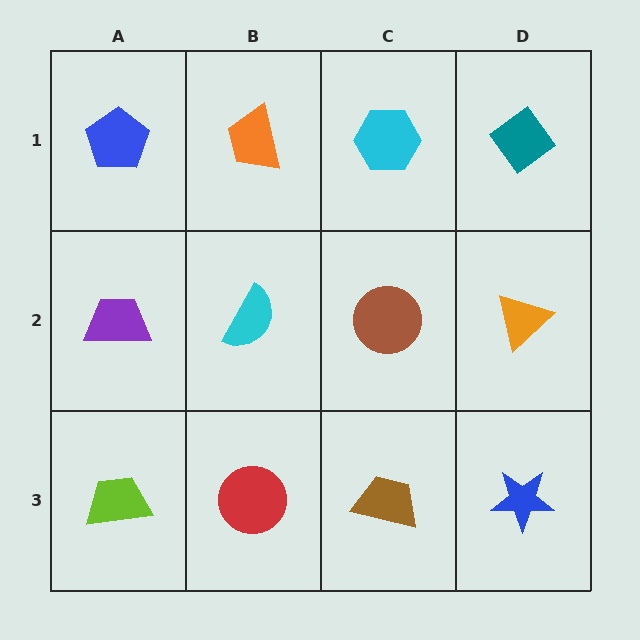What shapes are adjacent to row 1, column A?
A purple trapezoid (row 2, column A), an orange trapezoid (row 1, column B).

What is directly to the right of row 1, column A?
An orange trapezoid.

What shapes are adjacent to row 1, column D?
An orange triangle (row 2, column D), a cyan hexagon (row 1, column C).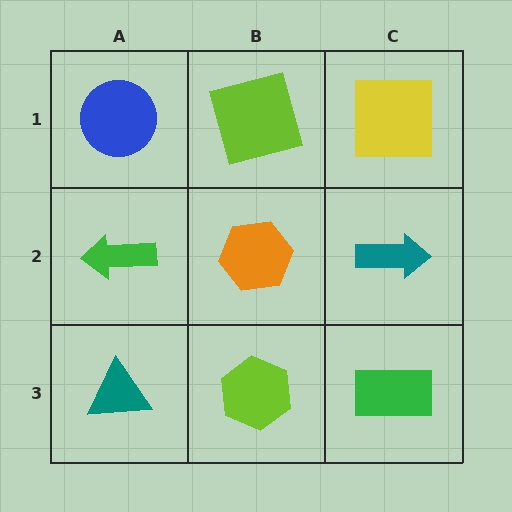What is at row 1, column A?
A blue circle.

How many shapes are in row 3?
3 shapes.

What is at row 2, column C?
A teal arrow.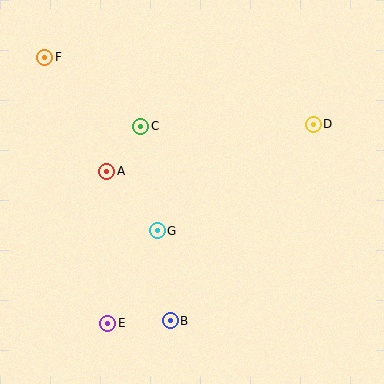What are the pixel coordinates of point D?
Point D is at (313, 124).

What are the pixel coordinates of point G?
Point G is at (157, 231).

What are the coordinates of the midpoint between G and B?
The midpoint between G and B is at (164, 276).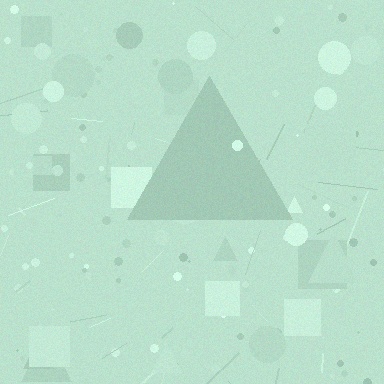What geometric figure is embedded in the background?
A triangle is embedded in the background.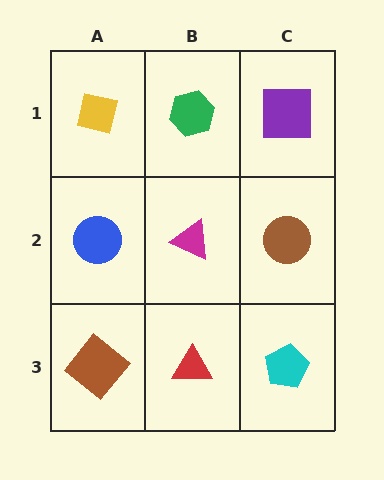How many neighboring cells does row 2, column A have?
3.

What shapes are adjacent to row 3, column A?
A blue circle (row 2, column A), a red triangle (row 3, column B).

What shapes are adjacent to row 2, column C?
A purple square (row 1, column C), a cyan pentagon (row 3, column C), a magenta triangle (row 2, column B).